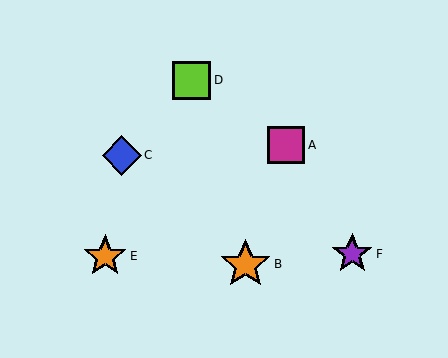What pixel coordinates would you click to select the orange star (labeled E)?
Click at (105, 256) to select the orange star E.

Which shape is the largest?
The orange star (labeled B) is the largest.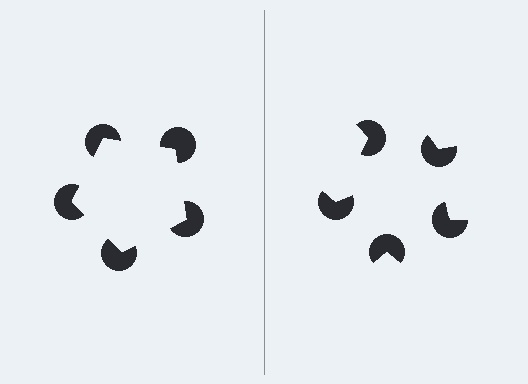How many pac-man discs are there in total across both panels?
10 — 5 on each side.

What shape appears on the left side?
An illusory pentagon.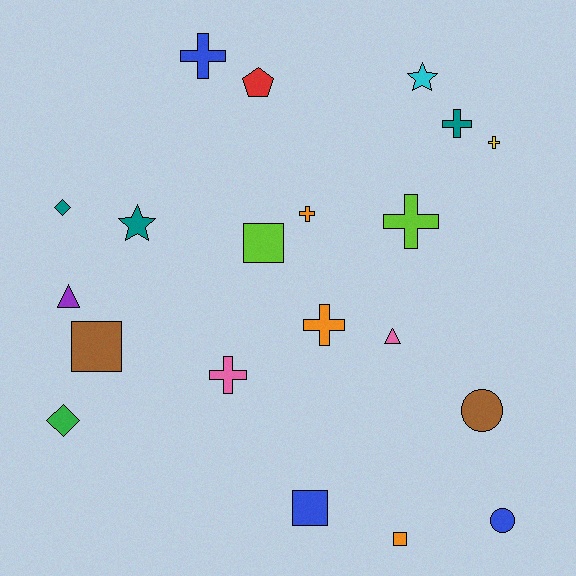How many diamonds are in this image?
There are 2 diamonds.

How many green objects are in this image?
There is 1 green object.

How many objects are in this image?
There are 20 objects.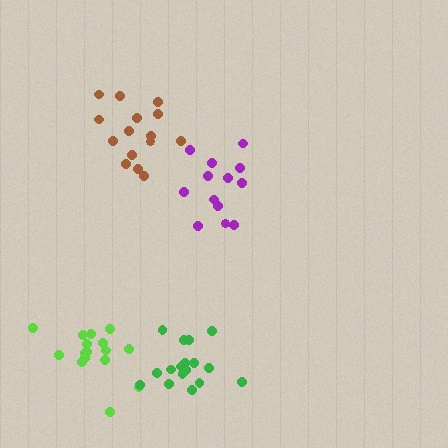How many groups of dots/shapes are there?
There are 4 groups.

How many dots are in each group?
Group 1: 16 dots, Group 2: 15 dots, Group 3: 13 dots, Group 4: 17 dots (61 total).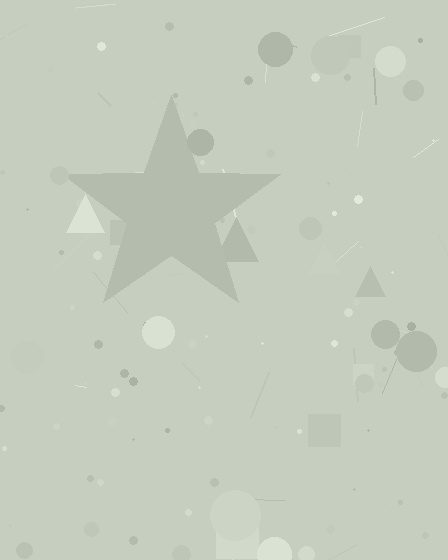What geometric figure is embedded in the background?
A star is embedded in the background.